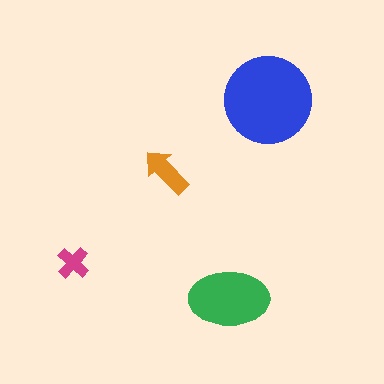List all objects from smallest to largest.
The magenta cross, the orange arrow, the green ellipse, the blue circle.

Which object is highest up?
The blue circle is topmost.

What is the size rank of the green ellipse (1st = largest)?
2nd.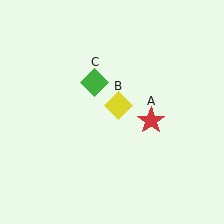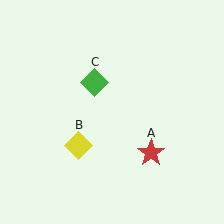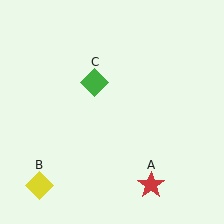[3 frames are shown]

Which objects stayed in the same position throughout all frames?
Green diamond (object C) remained stationary.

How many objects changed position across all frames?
2 objects changed position: red star (object A), yellow diamond (object B).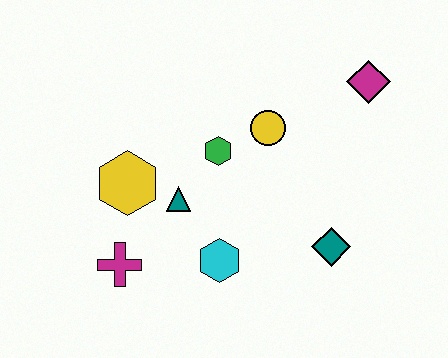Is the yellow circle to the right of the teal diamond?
No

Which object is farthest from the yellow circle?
The magenta cross is farthest from the yellow circle.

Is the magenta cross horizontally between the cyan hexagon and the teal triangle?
No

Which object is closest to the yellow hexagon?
The teal triangle is closest to the yellow hexagon.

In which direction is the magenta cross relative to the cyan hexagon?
The magenta cross is to the left of the cyan hexagon.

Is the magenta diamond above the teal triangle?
Yes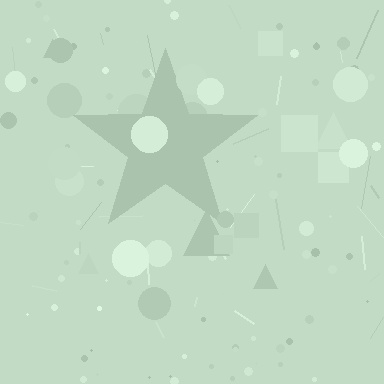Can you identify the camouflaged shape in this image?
The camouflaged shape is a star.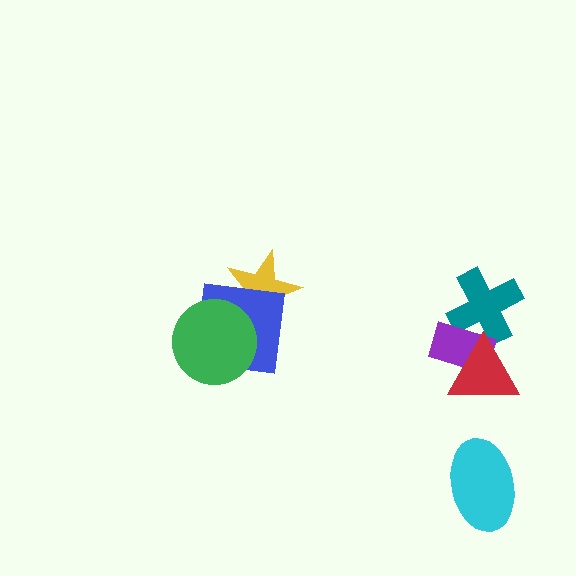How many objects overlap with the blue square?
2 objects overlap with the blue square.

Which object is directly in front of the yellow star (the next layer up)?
The blue square is directly in front of the yellow star.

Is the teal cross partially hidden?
Yes, it is partially covered by another shape.